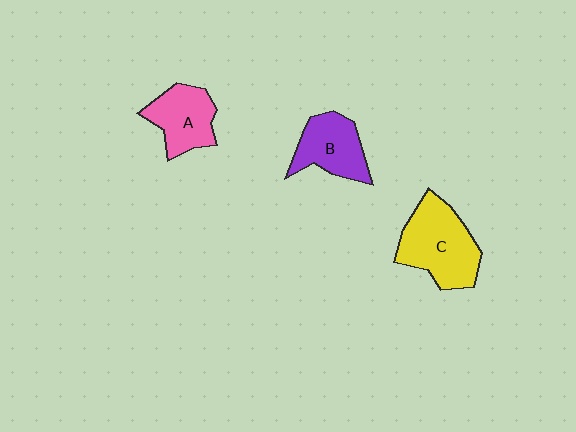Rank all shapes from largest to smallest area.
From largest to smallest: C (yellow), B (purple), A (pink).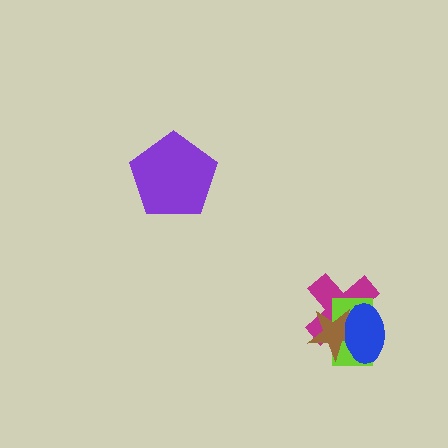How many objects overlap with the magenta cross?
3 objects overlap with the magenta cross.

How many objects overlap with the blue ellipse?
3 objects overlap with the blue ellipse.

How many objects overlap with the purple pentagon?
0 objects overlap with the purple pentagon.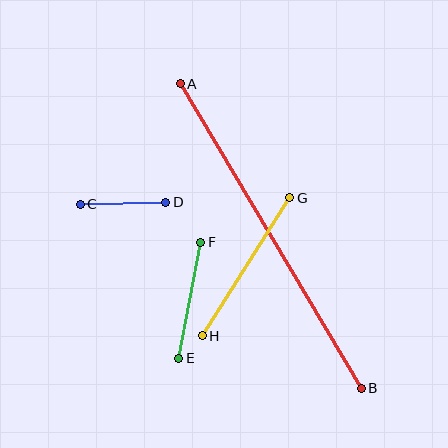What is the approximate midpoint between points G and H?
The midpoint is at approximately (246, 267) pixels.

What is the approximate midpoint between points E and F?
The midpoint is at approximately (190, 300) pixels.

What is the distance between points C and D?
The distance is approximately 86 pixels.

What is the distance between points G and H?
The distance is approximately 164 pixels.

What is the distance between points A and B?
The distance is approximately 354 pixels.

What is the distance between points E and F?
The distance is approximately 118 pixels.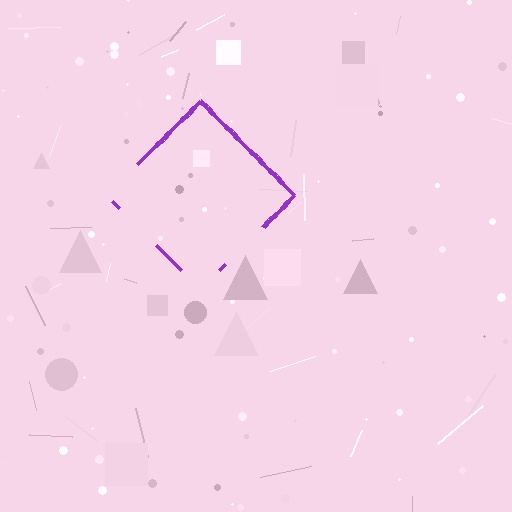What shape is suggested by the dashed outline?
The dashed outline suggests a diamond.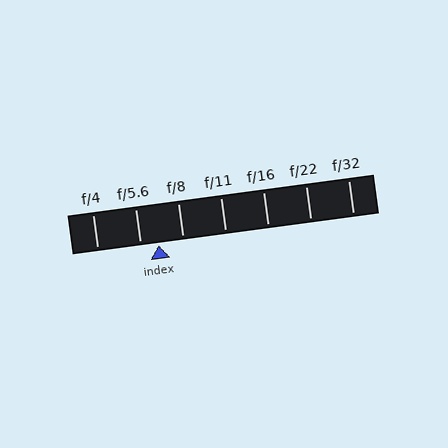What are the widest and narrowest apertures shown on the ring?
The widest aperture shown is f/4 and the narrowest is f/32.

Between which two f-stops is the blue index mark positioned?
The index mark is between f/5.6 and f/8.